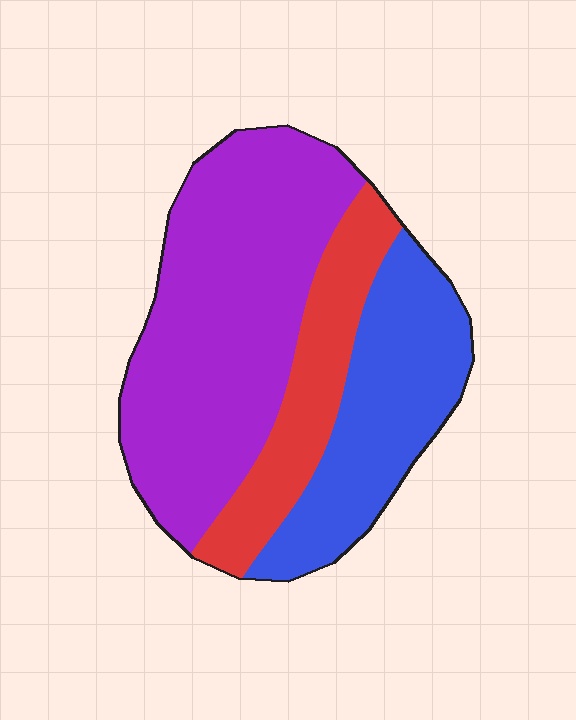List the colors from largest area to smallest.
From largest to smallest: purple, blue, red.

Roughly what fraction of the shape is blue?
Blue takes up about one quarter (1/4) of the shape.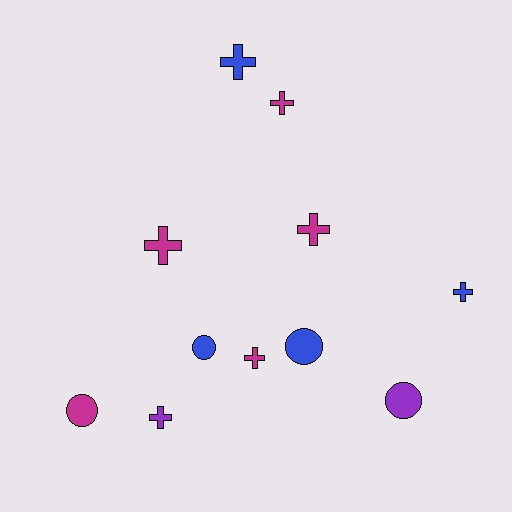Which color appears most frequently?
Magenta, with 5 objects.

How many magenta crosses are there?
There are 4 magenta crosses.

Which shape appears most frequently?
Cross, with 7 objects.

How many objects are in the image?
There are 11 objects.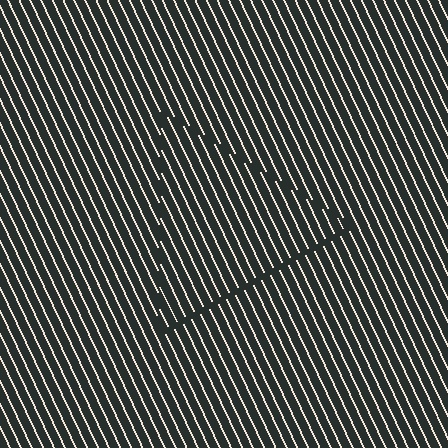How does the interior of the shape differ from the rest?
The interior of the shape contains the same grating, shifted by half a period — the contour is defined by the phase discontinuity where line-ends from the inner and outer gratings abut.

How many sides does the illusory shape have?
3 sides — the line-ends trace a triangle.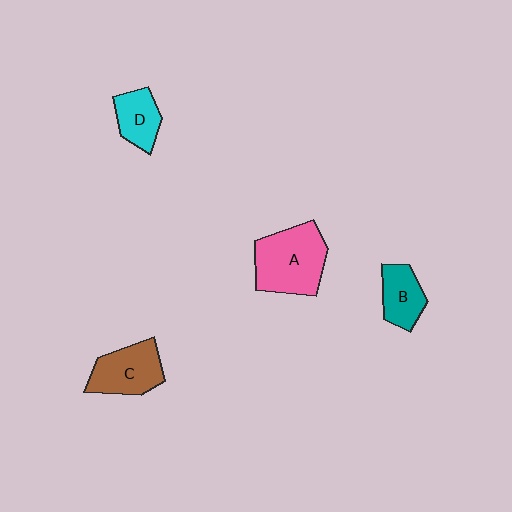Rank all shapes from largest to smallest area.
From largest to smallest: A (pink), C (brown), B (teal), D (cyan).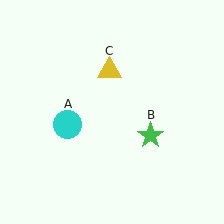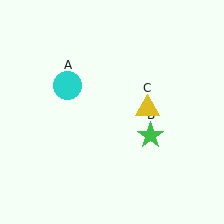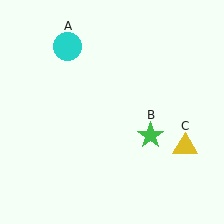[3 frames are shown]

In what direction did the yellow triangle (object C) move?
The yellow triangle (object C) moved down and to the right.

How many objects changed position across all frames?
2 objects changed position: cyan circle (object A), yellow triangle (object C).